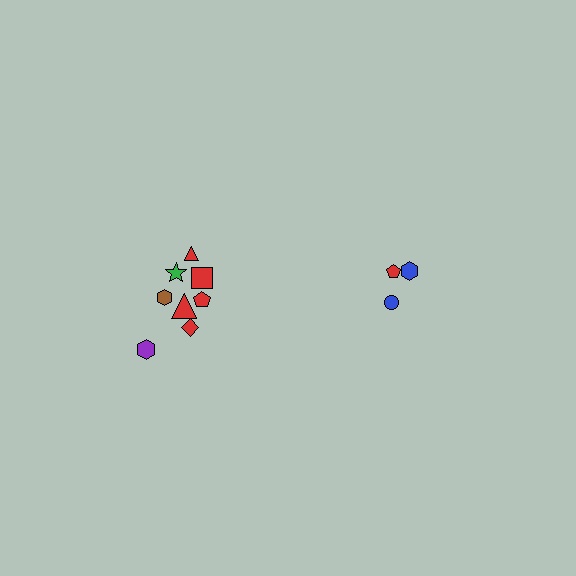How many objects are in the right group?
There are 3 objects.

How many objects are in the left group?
There are 8 objects.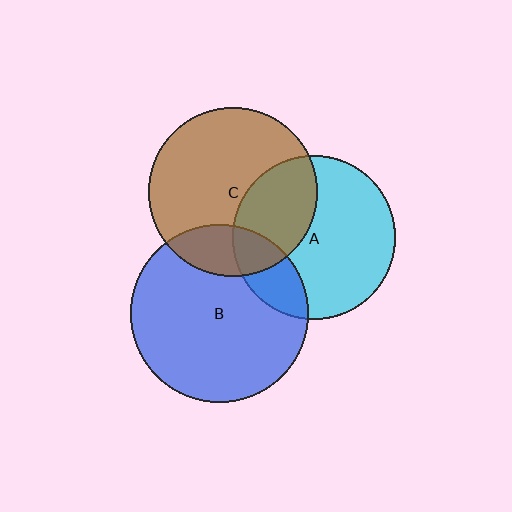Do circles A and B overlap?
Yes.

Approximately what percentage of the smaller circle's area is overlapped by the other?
Approximately 20%.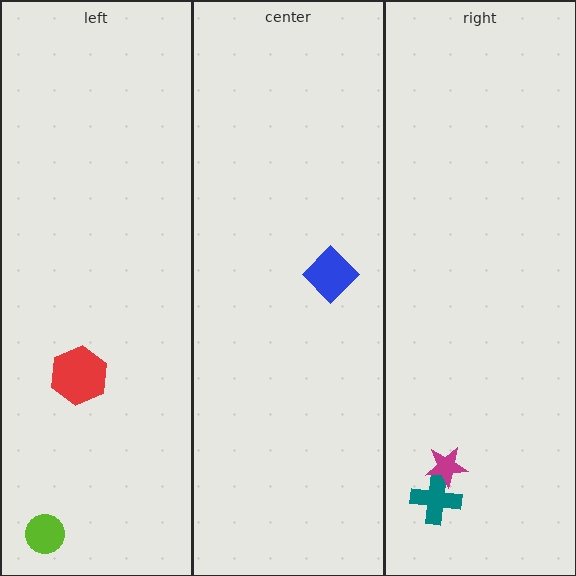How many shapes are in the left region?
2.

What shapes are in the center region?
The blue diamond.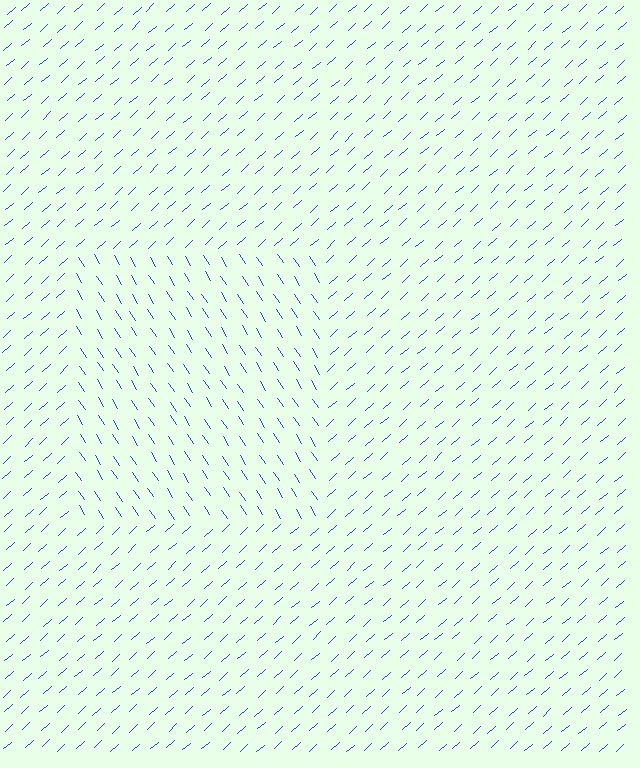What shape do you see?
I see a rectangle.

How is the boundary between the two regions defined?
The boundary is defined purely by a change in line orientation (approximately 81 degrees difference). All lines are the same color and thickness.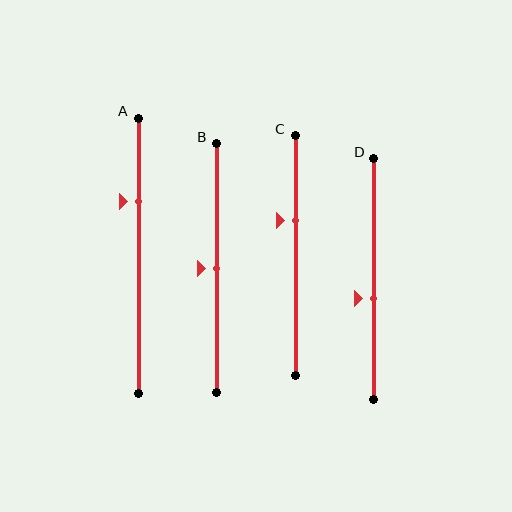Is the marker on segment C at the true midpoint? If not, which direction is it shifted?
No, the marker on segment C is shifted upward by about 15% of the segment length.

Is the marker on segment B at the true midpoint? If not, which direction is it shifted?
Yes, the marker on segment B is at the true midpoint.